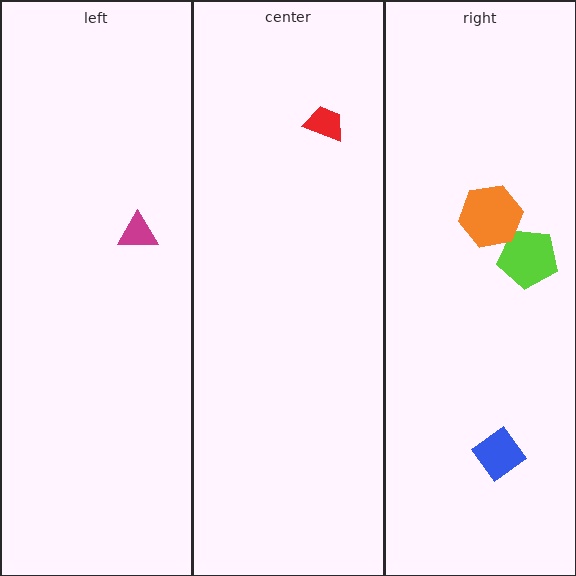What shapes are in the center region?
The red trapezoid.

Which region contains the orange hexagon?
The right region.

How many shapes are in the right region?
3.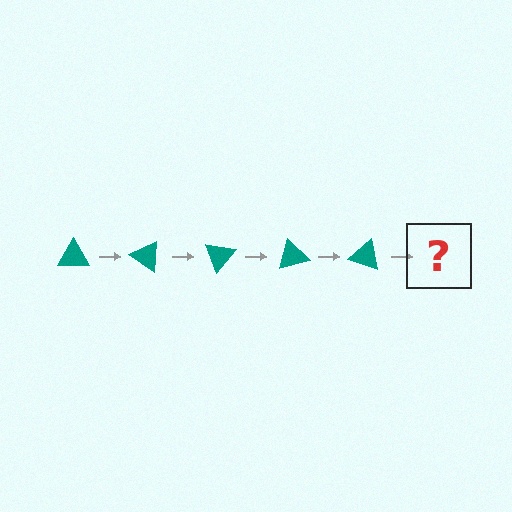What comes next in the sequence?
The next element should be a teal triangle rotated 175 degrees.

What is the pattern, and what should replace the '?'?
The pattern is that the triangle rotates 35 degrees each step. The '?' should be a teal triangle rotated 175 degrees.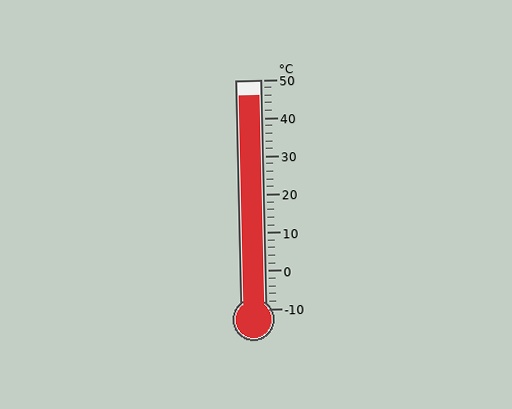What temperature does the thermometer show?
The thermometer shows approximately 46°C.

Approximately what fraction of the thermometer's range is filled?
The thermometer is filled to approximately 95% of its range.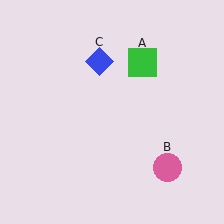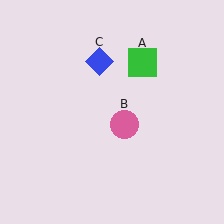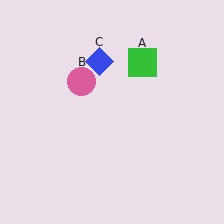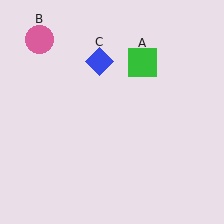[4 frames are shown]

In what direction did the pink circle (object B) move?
The pink circle (object B) moved up and to the left.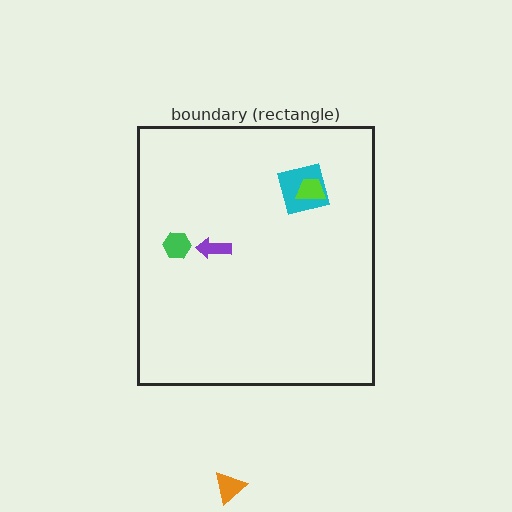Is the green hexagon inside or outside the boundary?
Inside.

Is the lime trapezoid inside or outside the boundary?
Inside.